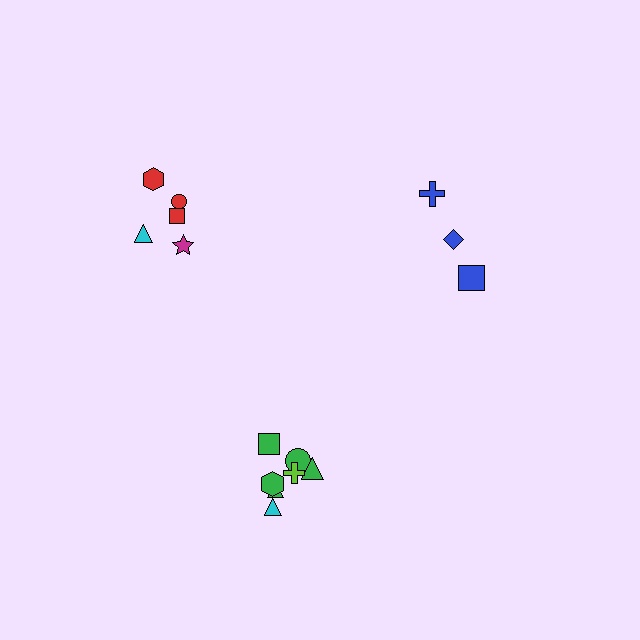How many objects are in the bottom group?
There are 7 objects.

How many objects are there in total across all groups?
There are 15 objects.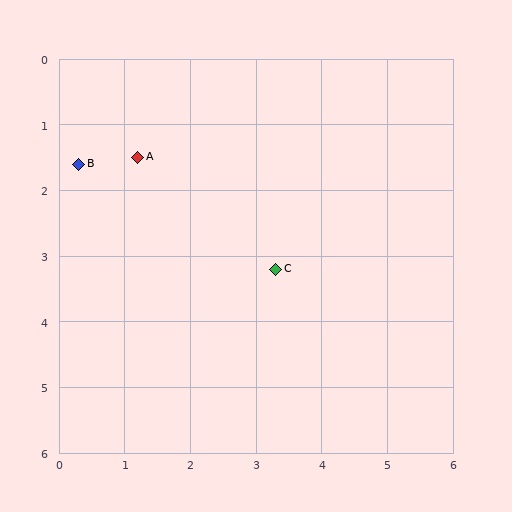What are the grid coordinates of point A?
Point A is at approximately (1.2, 1.5).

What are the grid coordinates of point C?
Point C is at approximately (3.3, 3.2).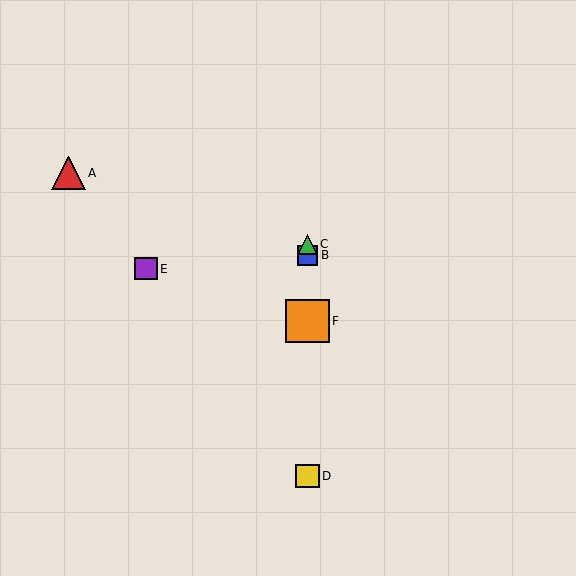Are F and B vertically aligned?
Yes, both are at x≈307.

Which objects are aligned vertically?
Objects B, C, D, F are aligned vertically.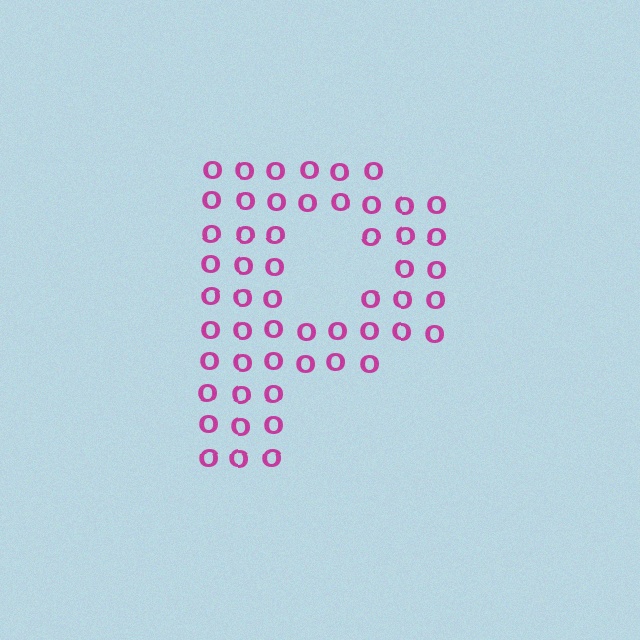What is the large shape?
The large shape is the letter P.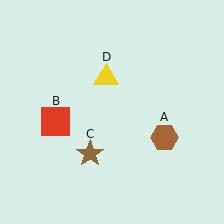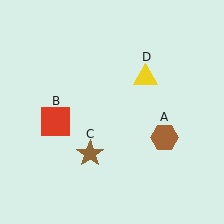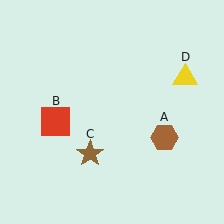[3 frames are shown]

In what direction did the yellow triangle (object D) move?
The yellow triangle (object D) moved right.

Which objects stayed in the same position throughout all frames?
Brown hexagon (object A) and red square (object B) and brown star (object C) remained stationary.